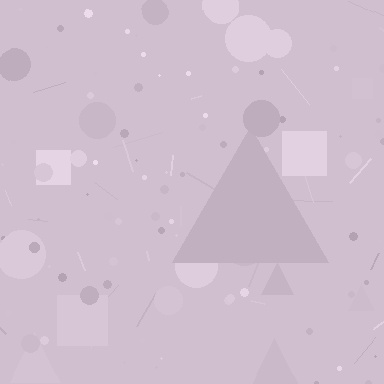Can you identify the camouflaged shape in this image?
The camouflaged shape is a triangle.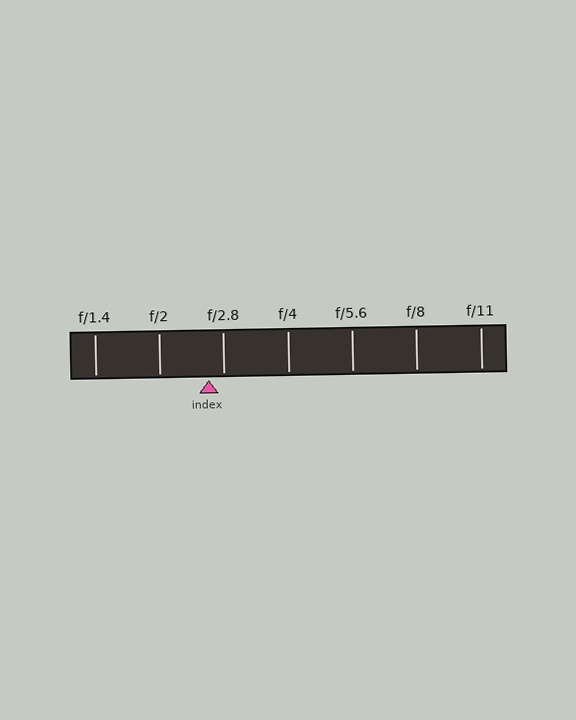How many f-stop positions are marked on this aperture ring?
There are 7 f-stop positions marked.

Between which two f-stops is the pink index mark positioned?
The index mark is between f/2 and f/2.8.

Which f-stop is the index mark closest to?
The index mark is closest to f/2.8.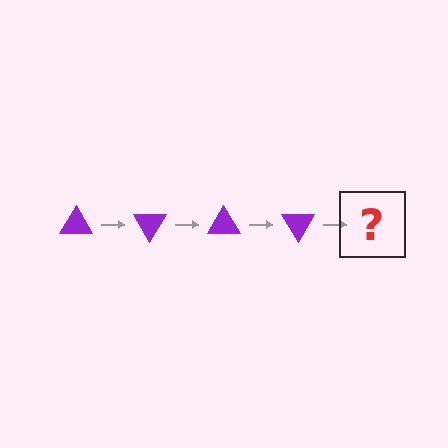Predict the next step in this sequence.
The next step is a purple triangle rotated 240 degrees.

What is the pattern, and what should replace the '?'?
The pattern is that the triangle rotates 60 degrees each step. The '?' should be a purple triangle rotated 240 degrees.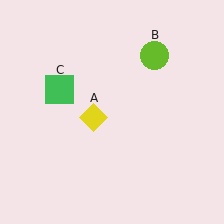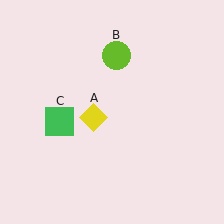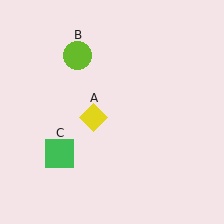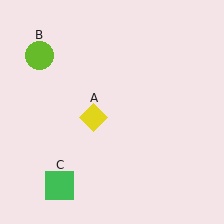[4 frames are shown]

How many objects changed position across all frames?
2 objects changed position: lime circle (object B), green square (object C).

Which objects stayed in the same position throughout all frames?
Yellow diamond (object A) remained stationary.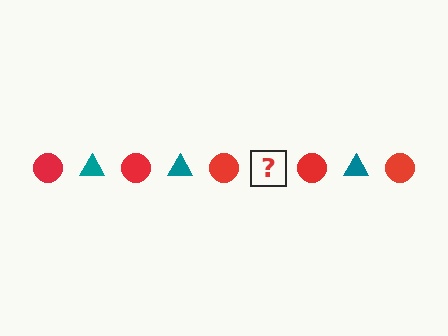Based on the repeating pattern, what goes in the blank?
The blank should be a teal triangle.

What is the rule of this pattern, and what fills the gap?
The rule is that the pattern alternates between red circle and teal triangle. The gap should be filled with a teal triangle.